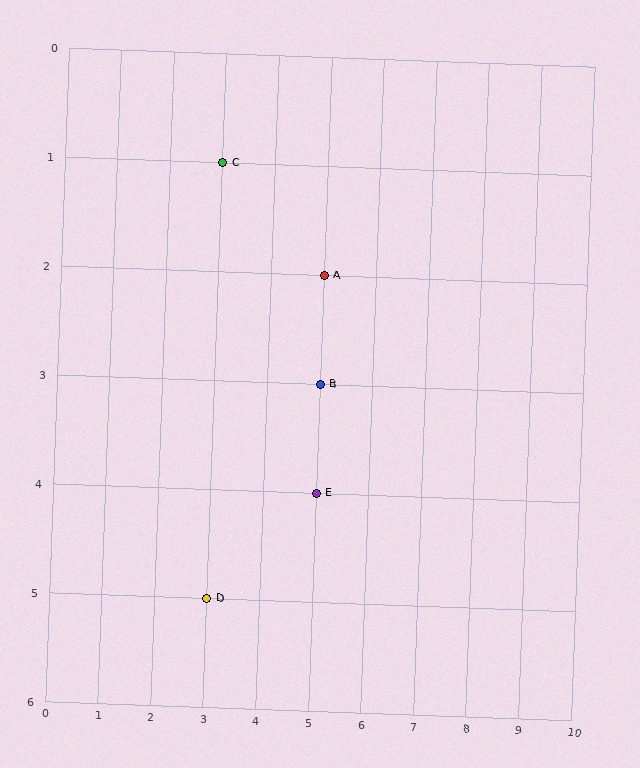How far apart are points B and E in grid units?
Points B and E are 1 row apart.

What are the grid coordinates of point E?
Point E is at grid coordinates (5, 4).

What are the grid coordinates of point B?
Point B is at grid coordinates (5, 3).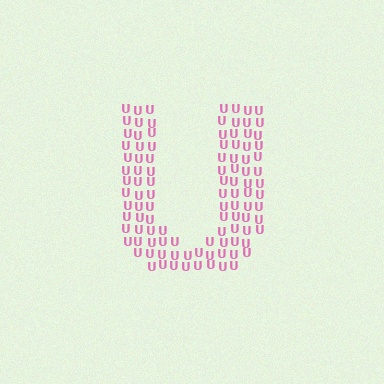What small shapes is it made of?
It is made of small letter U's.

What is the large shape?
The large shape is the letter U.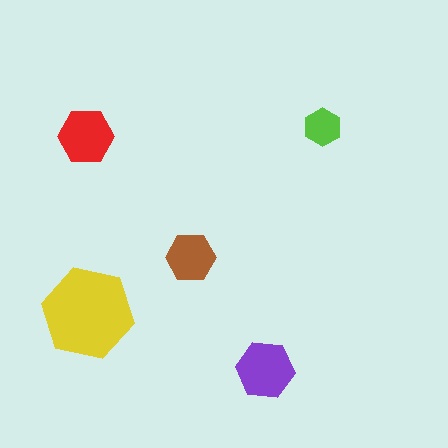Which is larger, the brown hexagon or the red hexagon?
The red one.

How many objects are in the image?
There are 5 objects in the image.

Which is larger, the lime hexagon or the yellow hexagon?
The yellow one.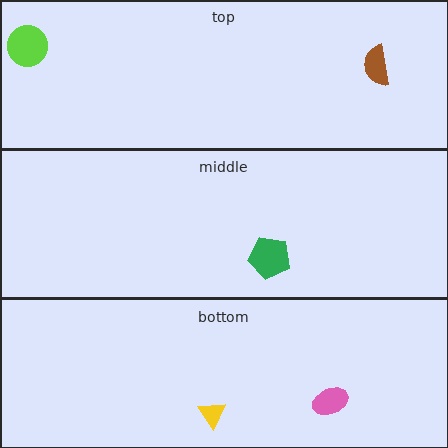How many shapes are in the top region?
2.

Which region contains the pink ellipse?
The bottom region.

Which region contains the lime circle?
The top region.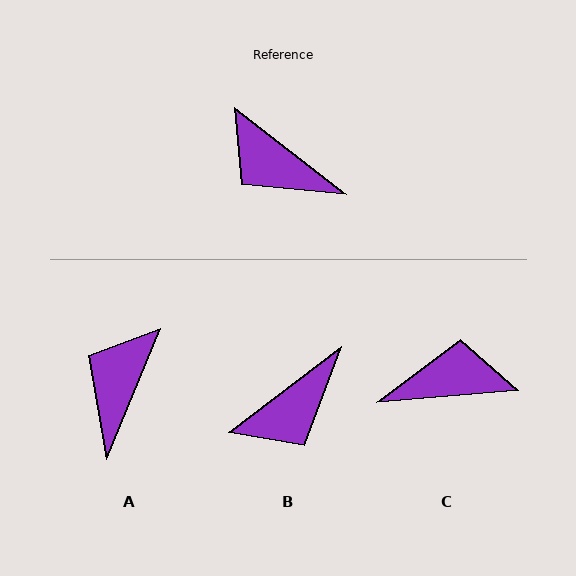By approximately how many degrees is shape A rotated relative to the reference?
Approximately 74 degrees clockwise.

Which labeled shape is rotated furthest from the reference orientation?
C, about 137 degrees away.